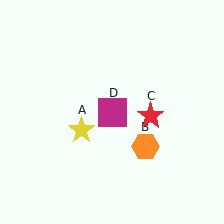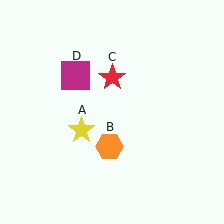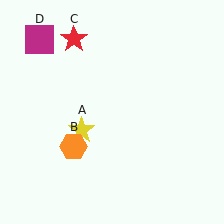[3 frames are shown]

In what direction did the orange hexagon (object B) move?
The orange hexagon (object B) moved left.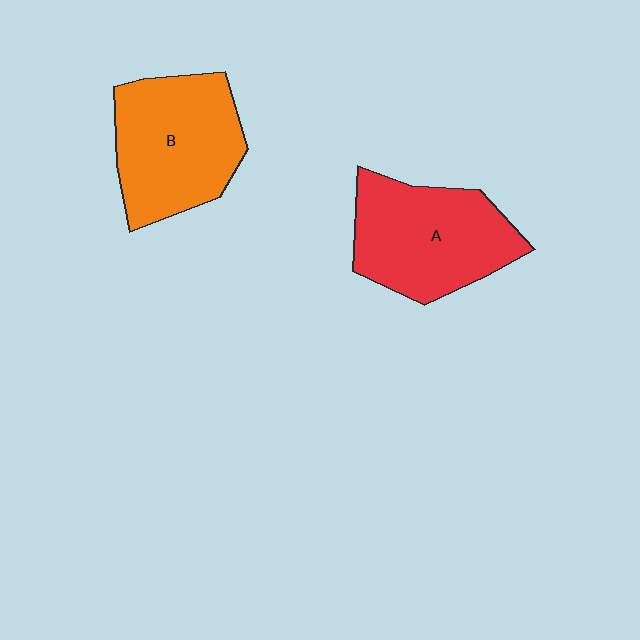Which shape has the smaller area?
Shape A (red).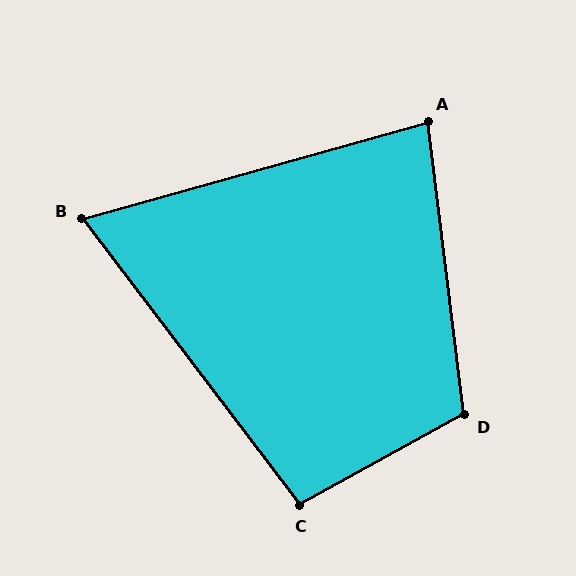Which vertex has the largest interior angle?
D, at approximately 112 degrees.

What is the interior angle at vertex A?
Approximately 81 degrees (acute).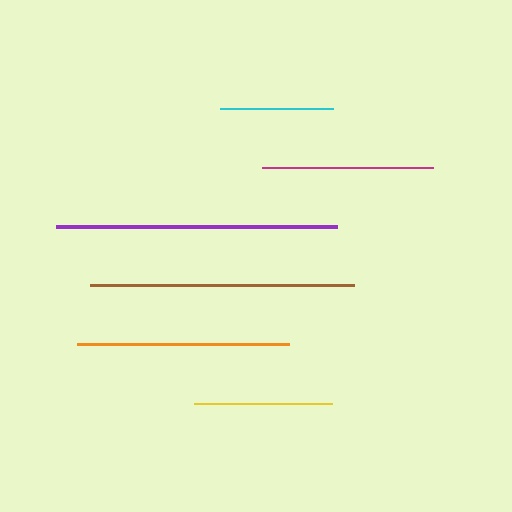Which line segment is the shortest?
The cyan line is the shortest at approximately 113 pixels.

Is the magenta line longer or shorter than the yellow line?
The magenta line is longer than the yellow line.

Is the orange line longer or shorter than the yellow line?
The orange line is longer than the yellow line.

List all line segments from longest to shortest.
From longest to shortest: purple, brown, orange, magenta, yellow, cyan.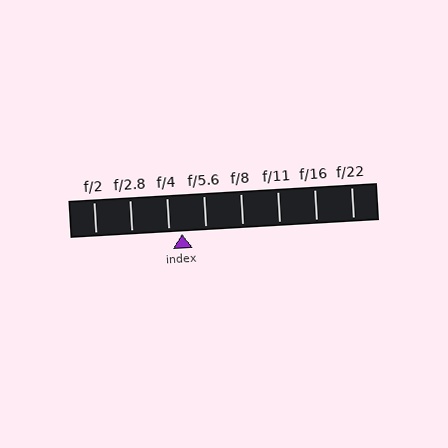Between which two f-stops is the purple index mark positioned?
The index mark is between f/4 and f/5.6.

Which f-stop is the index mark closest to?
The index mark is closest to f/4.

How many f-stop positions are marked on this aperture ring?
There are 8 f-stop positions marked.